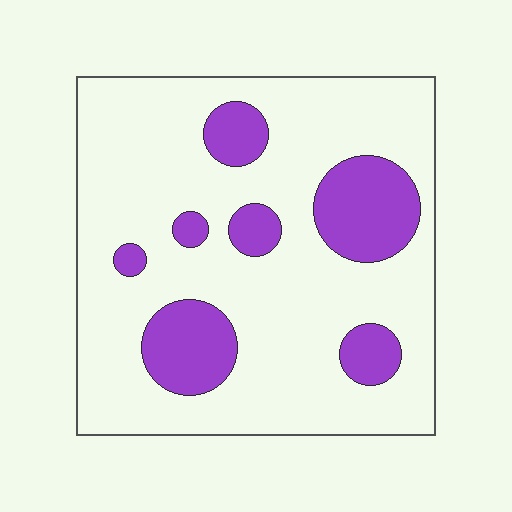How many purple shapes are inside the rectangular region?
7.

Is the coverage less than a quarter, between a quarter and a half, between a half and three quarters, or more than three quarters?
Less than a quarter.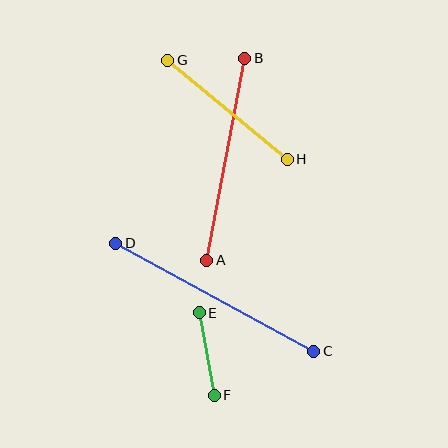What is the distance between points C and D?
The distance is approximately 225 pixels.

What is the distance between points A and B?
The distance is approximately 206 pixels.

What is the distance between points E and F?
The distance is approximately 84 pixels.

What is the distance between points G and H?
The distance is approximately 155 pixels.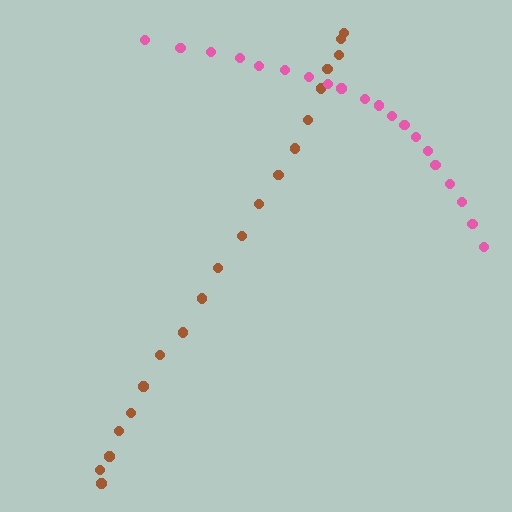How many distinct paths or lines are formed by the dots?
There are 2 distinct paths.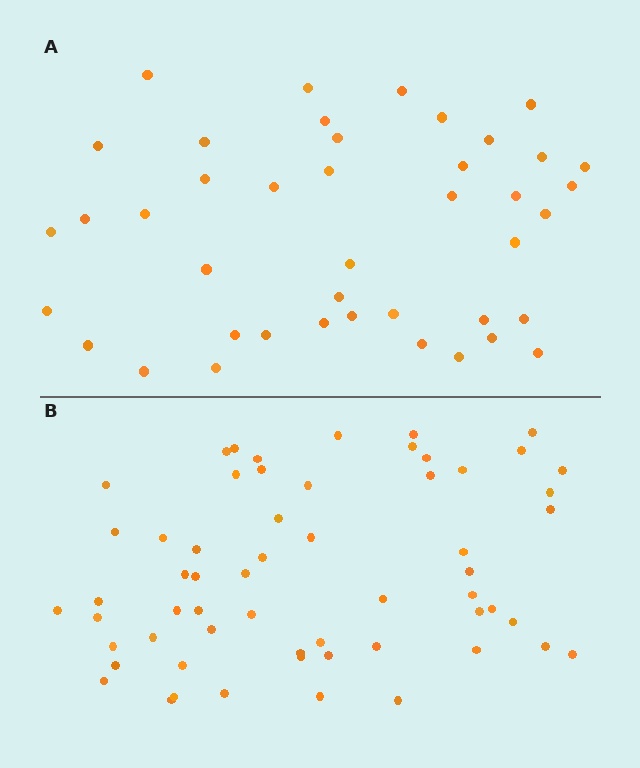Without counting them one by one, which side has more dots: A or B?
Region B (the bottom region) has more dots.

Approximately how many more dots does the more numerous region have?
Region B has approximately 15 more dots than region A.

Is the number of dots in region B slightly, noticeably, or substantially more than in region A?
Region B has noticeably more, but not dramatically so. The ratio is roughly 1.4 to 1.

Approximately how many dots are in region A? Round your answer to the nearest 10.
About 40 dots. (The exact count is 42, which rounds to 40.)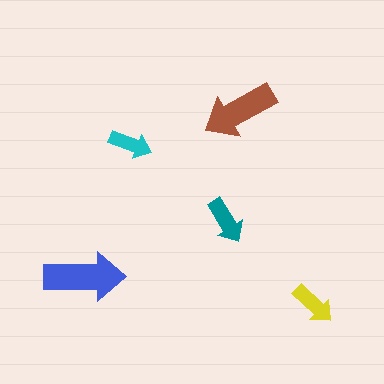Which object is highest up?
The brown arrow is topmost.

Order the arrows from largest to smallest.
the blue one, the brown one, the teal one, the yellow one, the cyan one.